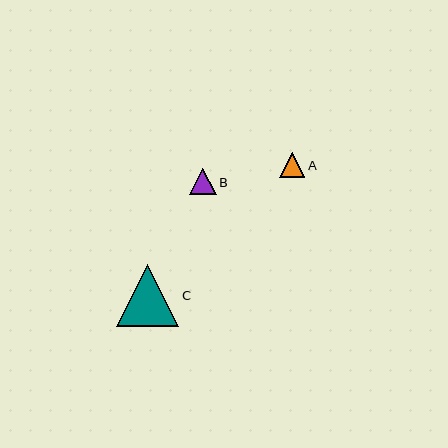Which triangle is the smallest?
Triangle A is the smallest with a size of approximately 25 pixels.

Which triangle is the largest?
Triangle C is the largest with a size of approximately 62 pixels.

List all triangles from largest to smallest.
From largest to smallest: C, B, A.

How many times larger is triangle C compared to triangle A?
Triangle C is approximately 2.5 times the size of triangle A.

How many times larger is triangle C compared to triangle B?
Triangle C is approximately 2.3 times the size of triangle B.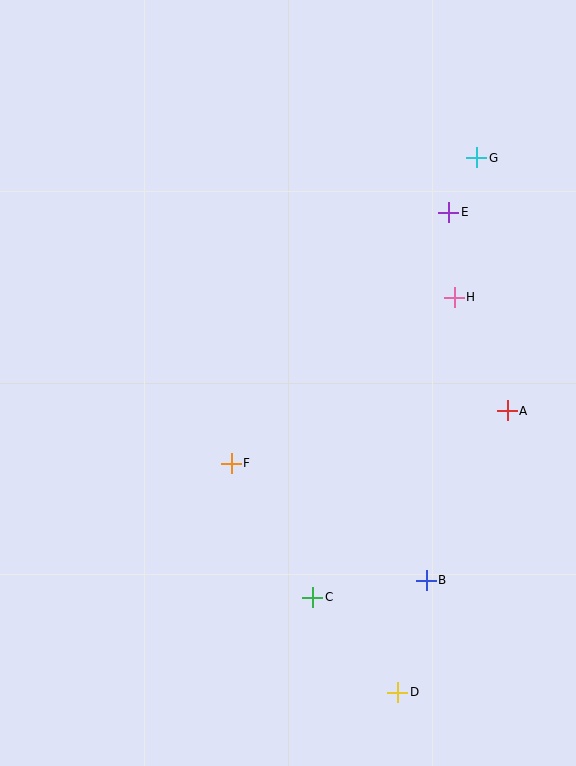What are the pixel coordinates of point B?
Point B is at (426, 580).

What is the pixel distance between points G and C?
The distance between G and C is 469 pixels.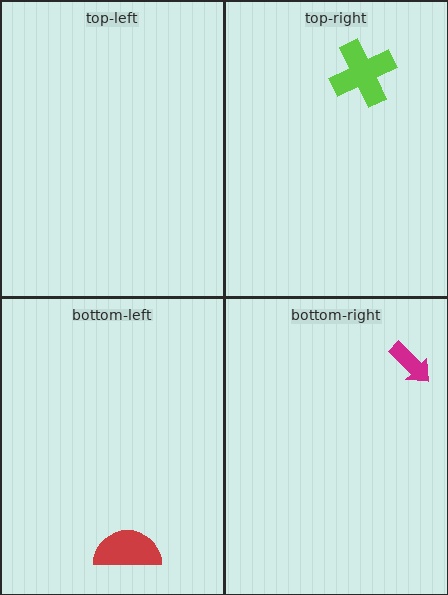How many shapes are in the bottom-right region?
1.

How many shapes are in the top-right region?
1.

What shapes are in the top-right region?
The lime cross.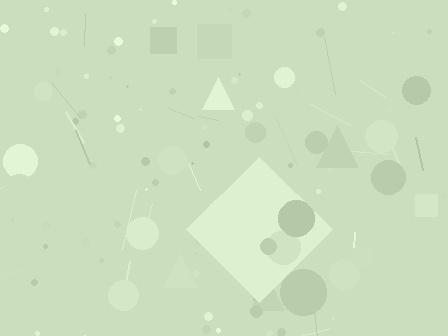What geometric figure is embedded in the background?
A diamond is embedded in the background.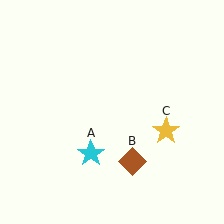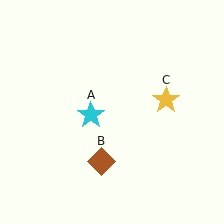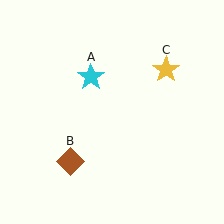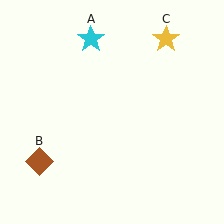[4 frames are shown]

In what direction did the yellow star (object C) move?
The yellow star (object C) moved up.